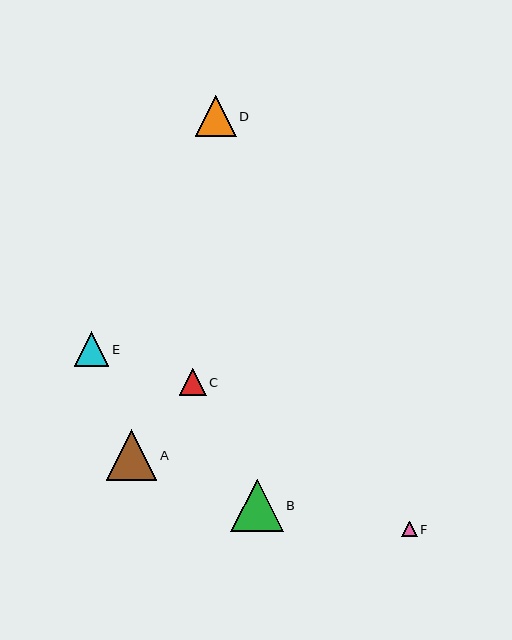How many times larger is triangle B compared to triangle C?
Triangle B is approximately 2.0 times the size of triangle C.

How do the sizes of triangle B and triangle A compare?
Triangle B and triangle A are approximately the same size.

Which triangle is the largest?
Triangle B is the largest with a size of approximately 52 pixels.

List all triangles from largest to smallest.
From largest to smallest: B, A, D, E, C, F.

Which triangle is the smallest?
Triangle F is the smallest with a size of approximately 15 pixels.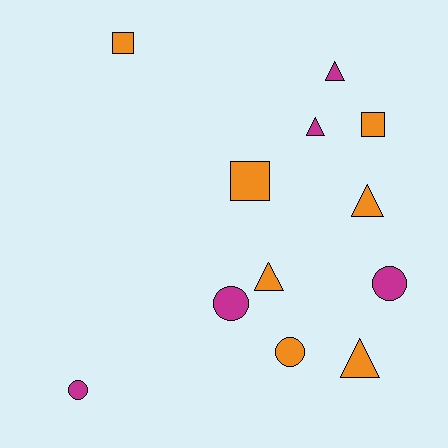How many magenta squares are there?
There are no magenta squares.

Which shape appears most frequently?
Triangle, with 5 objects.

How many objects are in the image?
There are 12 objects.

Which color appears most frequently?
Orange, with 7 objects.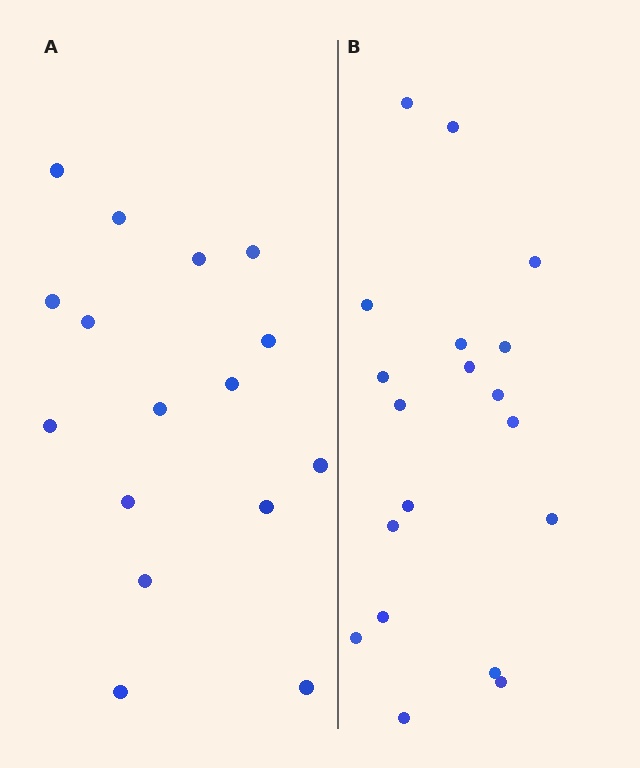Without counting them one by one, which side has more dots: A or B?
Region B (the right region) has more dots.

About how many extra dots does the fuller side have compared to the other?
Region B has just a few more — roughly 2 or 3 more dots than region A.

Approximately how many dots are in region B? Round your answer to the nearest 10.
About 20 dots. (The exact count is 19, which rounds to 20.)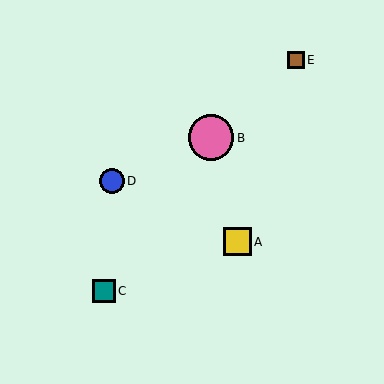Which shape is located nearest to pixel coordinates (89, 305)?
The teal square (labeled C) at (104, 291) is nearest to that location.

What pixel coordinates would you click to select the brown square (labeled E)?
Click at (296, 60) to select the brown square E.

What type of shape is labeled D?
Shape D is a blue circle.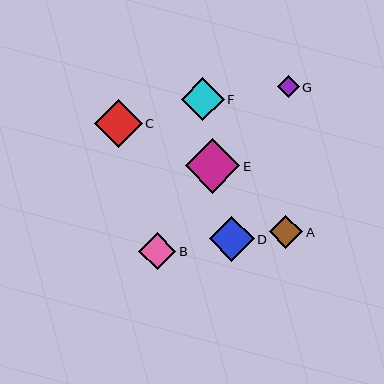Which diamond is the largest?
Diamond E is the largest with a size of approximately 55 pixels.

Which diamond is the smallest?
Diamond G is the smallest with a size of approximately 22 pixels.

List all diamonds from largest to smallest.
From largest to smallest: E, C, D, F, B, A, G.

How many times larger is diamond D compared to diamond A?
Diamond D is approximately 1.3 times the size of diamond A.